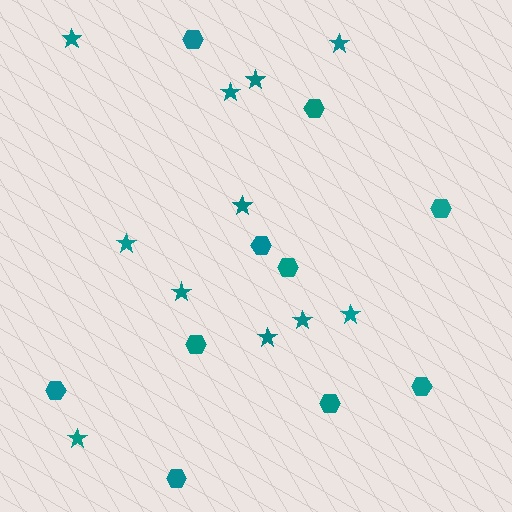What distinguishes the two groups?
There are 2 groups: one group of hexagons (10) and one group of stars (11).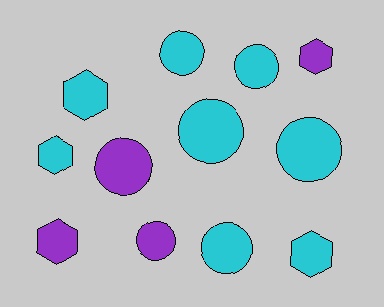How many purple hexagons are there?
There are 2 purple hexagons.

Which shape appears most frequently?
Circle, with 7 objects.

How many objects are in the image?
There are 12 objects.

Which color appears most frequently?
Cyan, with 8 objects.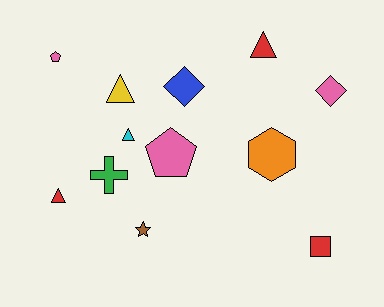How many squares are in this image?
There is 1 square.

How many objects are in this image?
There are 12 objects.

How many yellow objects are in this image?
There is 1 yellow object.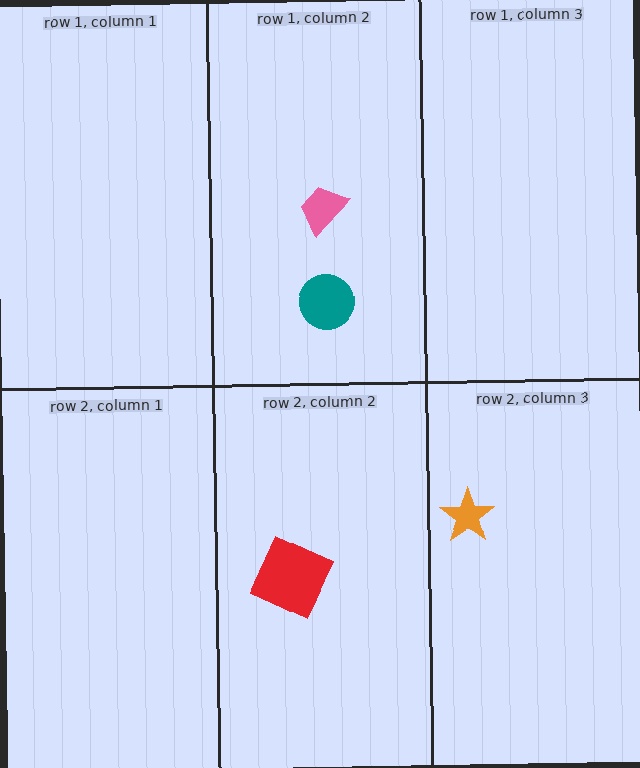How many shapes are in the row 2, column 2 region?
1.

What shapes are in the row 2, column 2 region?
The red square.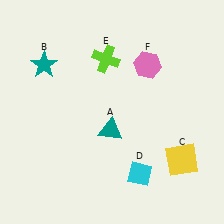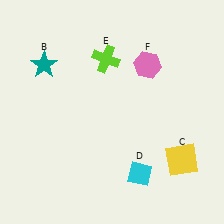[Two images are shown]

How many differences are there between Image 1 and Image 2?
There is 1 difference between the two images.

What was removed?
The teal triangle (A) was removed in Image 2.